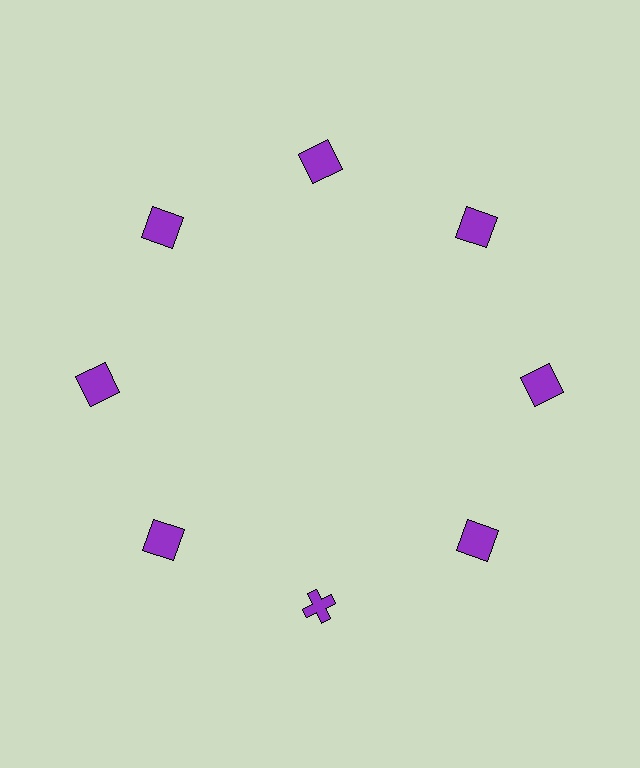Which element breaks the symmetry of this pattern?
The purple cross at roughly the 6 o'clock position breaks the symmetry. All other shapes are purple squares.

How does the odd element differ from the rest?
It has a different shape: cross instead of square.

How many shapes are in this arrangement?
There are 8 shapes arranged in a ring pattern.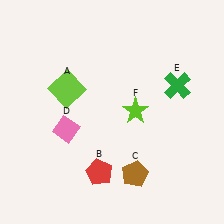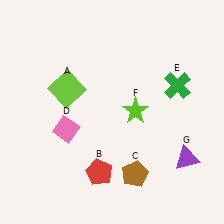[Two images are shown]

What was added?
A purple triangle (G) was added in Image 2.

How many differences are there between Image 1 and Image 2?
There is 1 difference between the two images.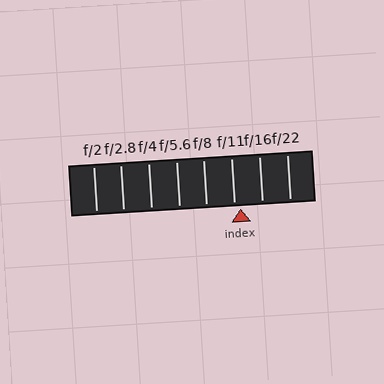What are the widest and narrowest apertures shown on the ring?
The widest aperture shown is f/2 and the narrowest is f/22.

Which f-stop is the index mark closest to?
The index mark is closest to f/11.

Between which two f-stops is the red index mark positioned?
The index mark is between f/11 and f/16.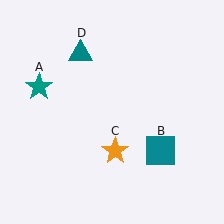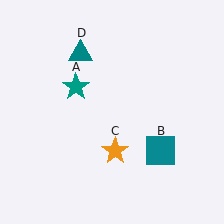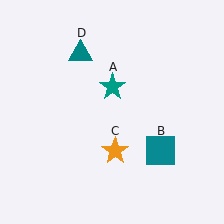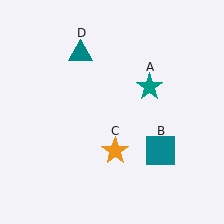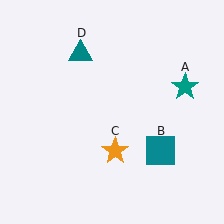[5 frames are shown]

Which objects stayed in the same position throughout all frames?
Teal square (object B) and orange star (object C) and teal triangle (object D) remained stationary.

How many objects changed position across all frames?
1 object changed position: teal star (object A).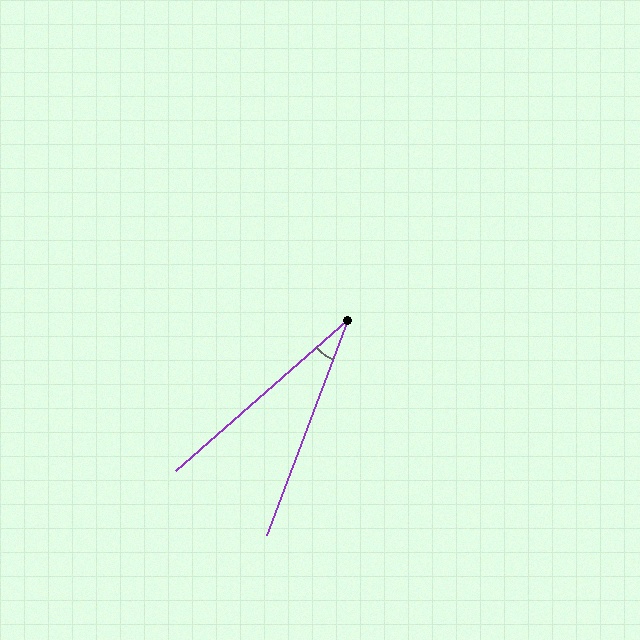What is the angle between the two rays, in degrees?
Approximately 28 degrees.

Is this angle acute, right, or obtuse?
It is acute.